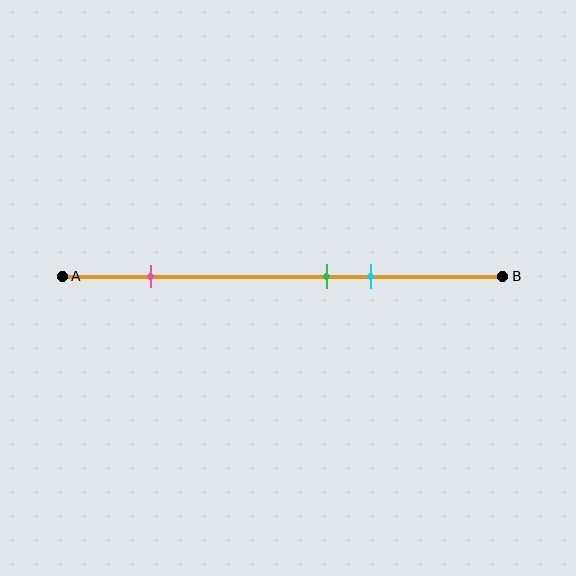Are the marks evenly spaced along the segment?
No, the marks are not evenly spaced.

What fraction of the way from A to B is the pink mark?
The pink mark is approximately 20% (0.2) of the way from A to B.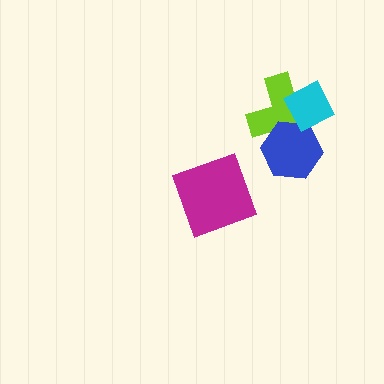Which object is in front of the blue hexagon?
The cyan diamond is in front of the blue hexagon.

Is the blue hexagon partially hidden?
Yes, it is partially covered by another shape.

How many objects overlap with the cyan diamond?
2 objects overlap with the cyan diamond.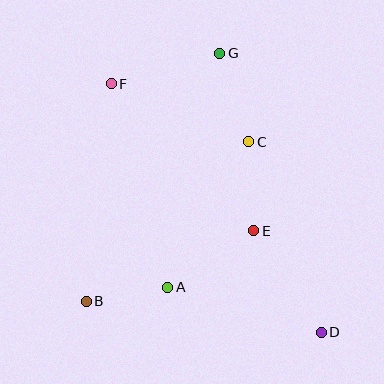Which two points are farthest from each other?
Points D and F are farthest from each other.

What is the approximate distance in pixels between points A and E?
The distance between A and E is approximately 103 pixels.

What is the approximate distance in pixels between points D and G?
The distance between D and G is approximately 297 pixels.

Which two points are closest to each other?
Points A and B are closest to each other.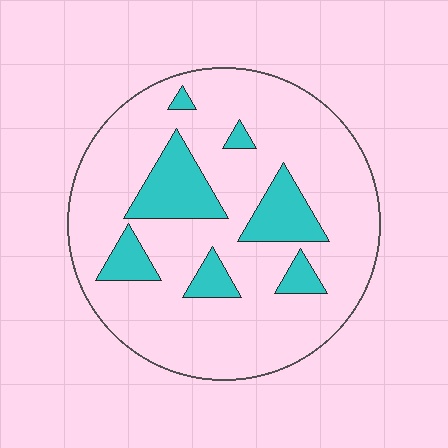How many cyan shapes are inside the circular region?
7.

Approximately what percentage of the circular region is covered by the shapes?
Approximately 20%.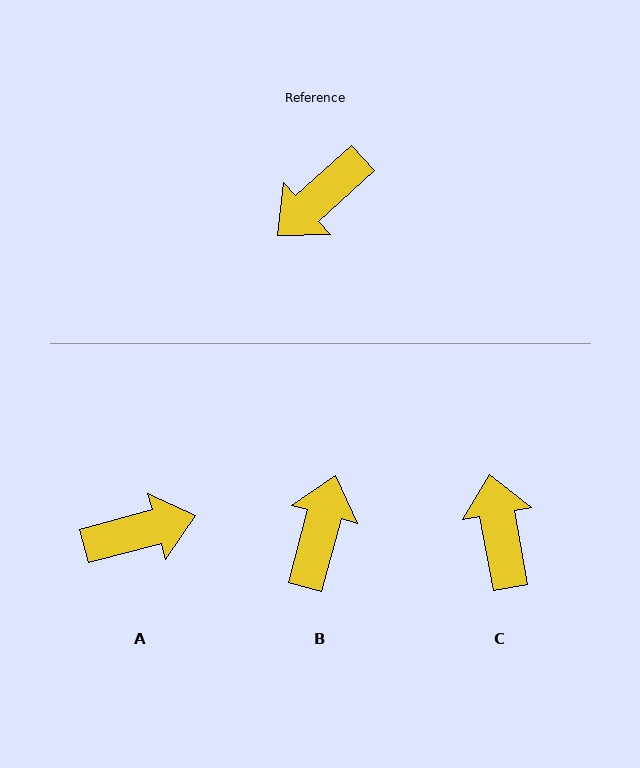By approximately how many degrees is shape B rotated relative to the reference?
Approximately 147 degrees clockwise.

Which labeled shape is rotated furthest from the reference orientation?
A, about 153 degrees away.